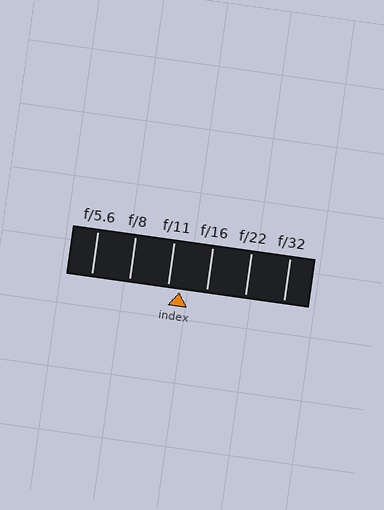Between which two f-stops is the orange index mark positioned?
The index mark is between f/11 and f/16.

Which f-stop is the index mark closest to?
The index mark is closest to f/11.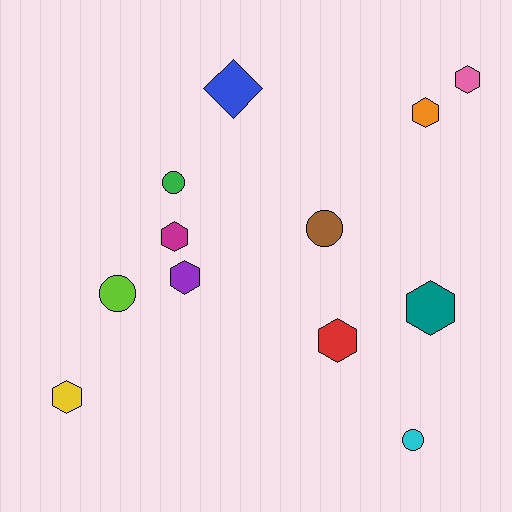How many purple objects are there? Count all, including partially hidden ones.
There is 1 purple object.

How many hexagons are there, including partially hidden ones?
There are 7 hexagons.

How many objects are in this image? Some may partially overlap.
There are 12 objects.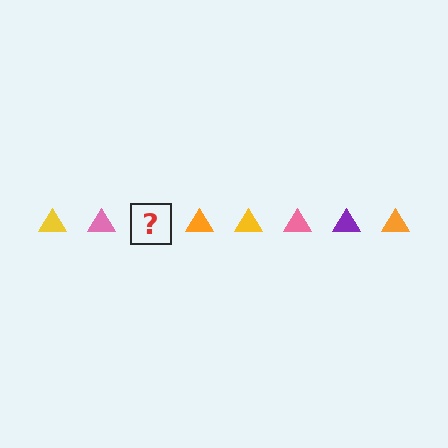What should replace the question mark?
The question mark should be replaced with a purple triangle.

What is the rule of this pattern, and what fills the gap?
The rule is that the pattern cycles through yellow, pink, purple, orange triangles. The gap should be filled with a purple triangle.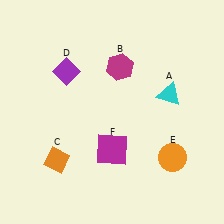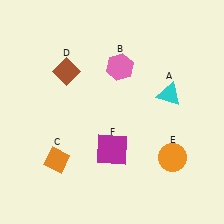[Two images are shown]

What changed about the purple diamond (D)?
In Image 1, D is purple. In Image 2, it changed to brown.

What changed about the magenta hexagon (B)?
In Image 1, B is magenta. In Image 2, it changed to pink.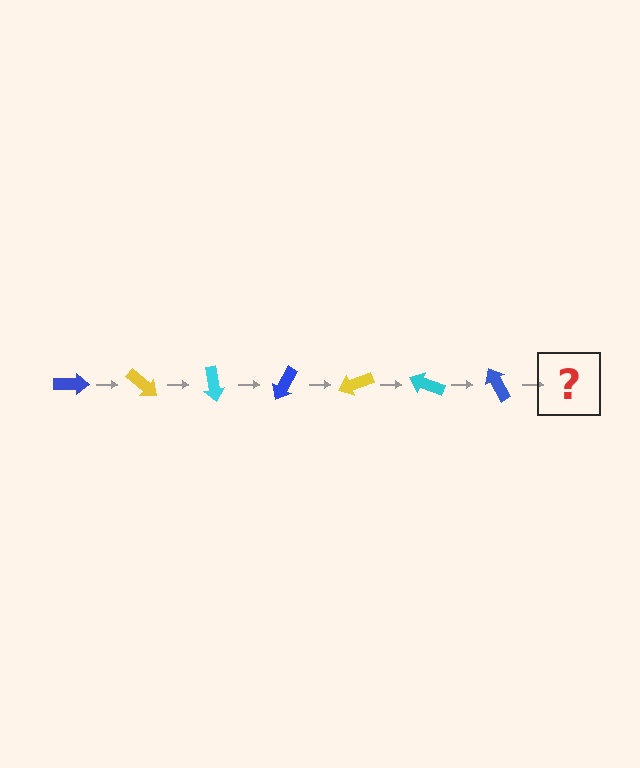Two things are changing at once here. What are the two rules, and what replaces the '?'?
The two rules are that it rotates 40 degrees each step and the color cycles through blue, yellow, and cyan. The '?' should be a yellow arrow, rotated 280 degrees from the start.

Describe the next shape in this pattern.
It should be a yellow arrow, rotated 280 degrees from the start.